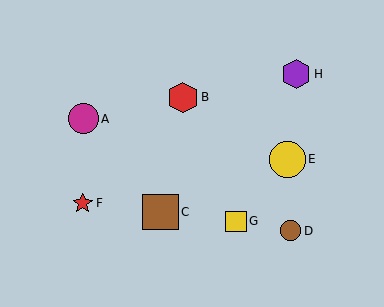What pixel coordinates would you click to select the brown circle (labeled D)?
Click at (291, 231) to select the brown circle D.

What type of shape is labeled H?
Shape H is a purple hexagon.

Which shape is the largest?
The yellow circle (labeled E) is the largest.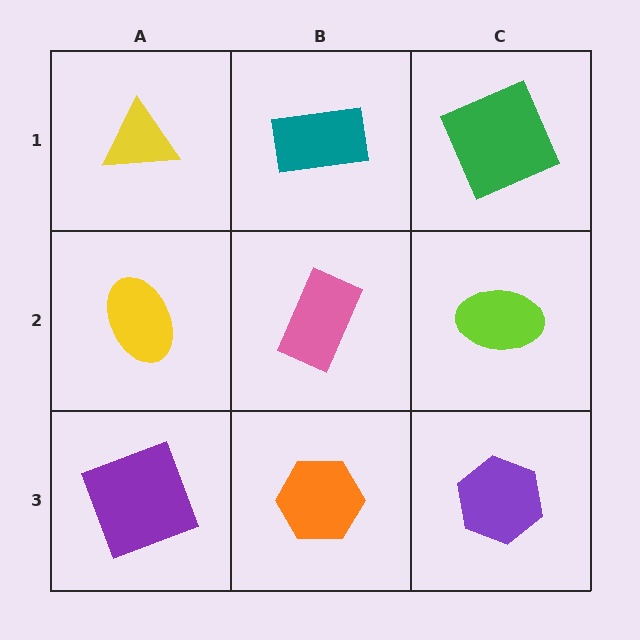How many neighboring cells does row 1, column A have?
2.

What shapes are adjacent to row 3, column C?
A lime ellipse (row 2, column C), an orange hexagon (row 3, column B).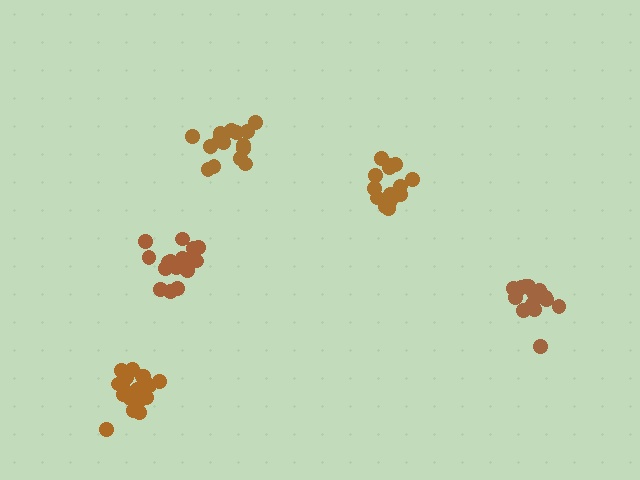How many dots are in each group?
Group 1: 18 dots, Group 2: 19 dots, Group 3: 15 dots, Group 4: 14 dots, Group 5: 15 dots (81 total).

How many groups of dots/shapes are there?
There are 5 groups.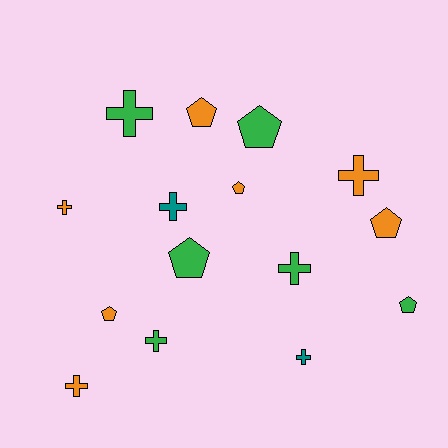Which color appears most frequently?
Orange, with 7 objects.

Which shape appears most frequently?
Cross, with 8 objects.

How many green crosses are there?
There are 3 green crosses.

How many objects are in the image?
There are 15 objects.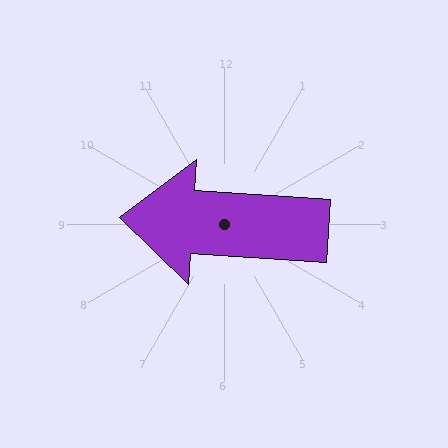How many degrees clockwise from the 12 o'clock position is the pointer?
Approximately 274 degrees.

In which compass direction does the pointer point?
West.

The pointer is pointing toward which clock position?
Roughly 9 o'clock.